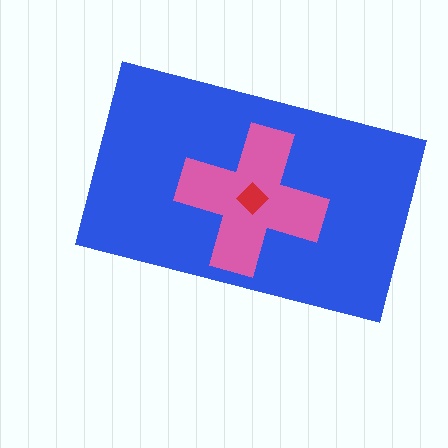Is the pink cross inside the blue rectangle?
Yes.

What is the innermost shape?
The red diamond.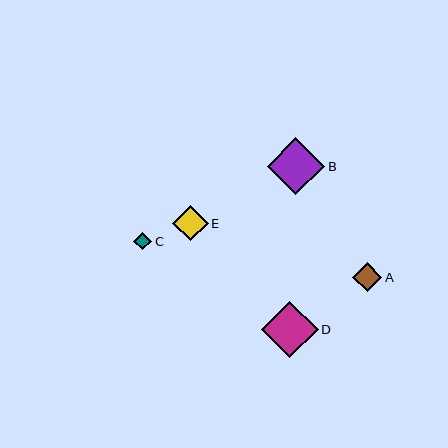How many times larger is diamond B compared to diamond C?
Diamond B is approximately 3.2 times the size of diamond C.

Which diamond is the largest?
Diamond B is the largest with a size of approximately 57 pixels.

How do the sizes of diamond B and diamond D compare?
Diamond B and diamond D are approximately the same size.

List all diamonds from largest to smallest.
From largest to smallest: B, D, E, A, C.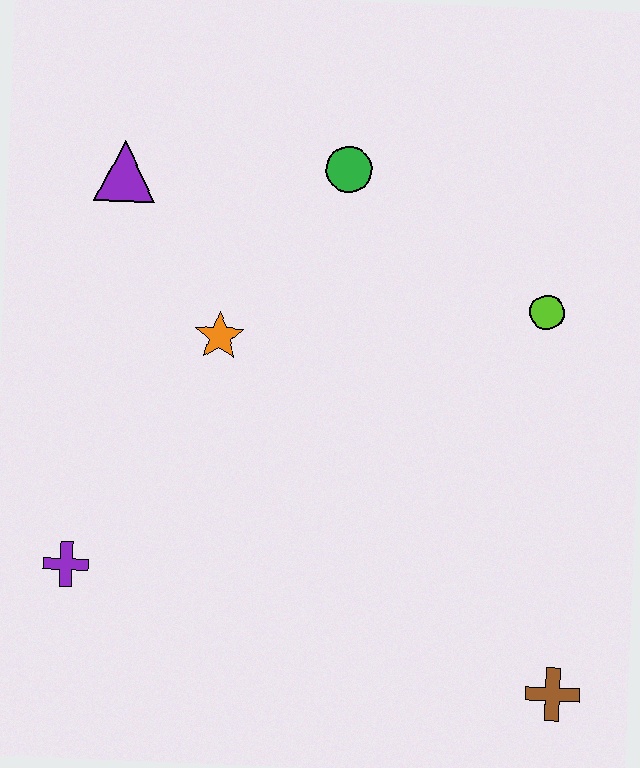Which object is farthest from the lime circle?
The purple cross is farthest from the lime circle.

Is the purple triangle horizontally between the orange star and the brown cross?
No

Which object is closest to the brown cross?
The lime circle is closest to the brown cross.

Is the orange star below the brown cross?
No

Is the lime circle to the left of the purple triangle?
No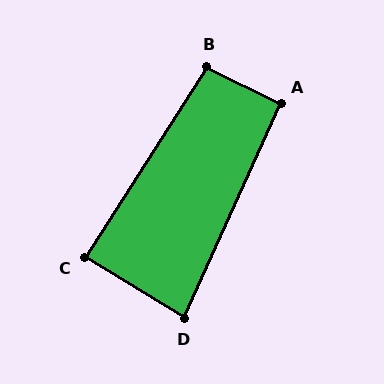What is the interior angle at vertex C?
Approximately 89 degrees (approximately right).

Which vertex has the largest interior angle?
B, at approximately 97 degrees.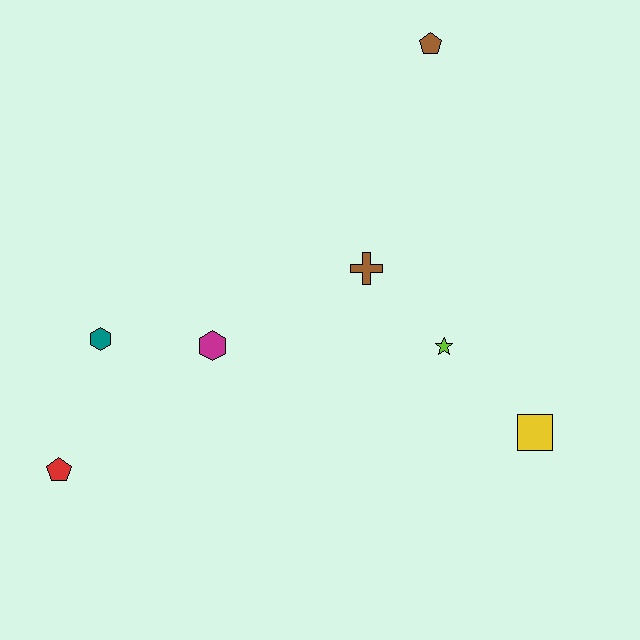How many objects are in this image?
There are 7 objects.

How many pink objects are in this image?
There are no pink objects.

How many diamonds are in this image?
There are no diamonds.